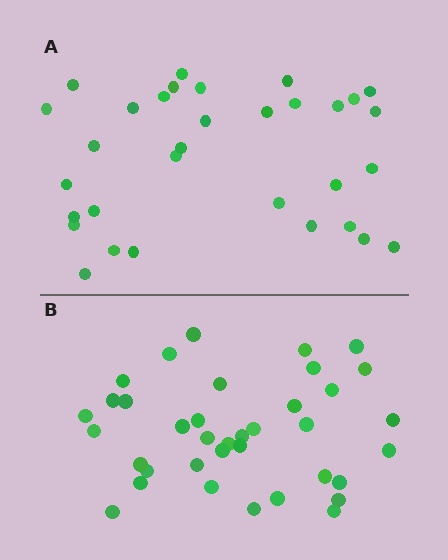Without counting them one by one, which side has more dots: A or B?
Region B (the bottom region) has more dots.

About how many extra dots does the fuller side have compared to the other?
Region B has about 5 more dots than region A.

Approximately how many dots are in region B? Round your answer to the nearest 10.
About 40 dots. (The exact count is 37, which rounds to 40.)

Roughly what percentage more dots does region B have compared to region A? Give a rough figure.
About 15% more.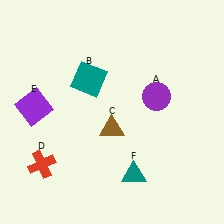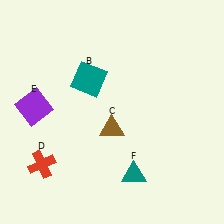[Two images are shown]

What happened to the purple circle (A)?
The purple circle (A) was removed in Image 2. It was in the top-right area of Image 1.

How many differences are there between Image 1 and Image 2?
There is 1 difference between the two images.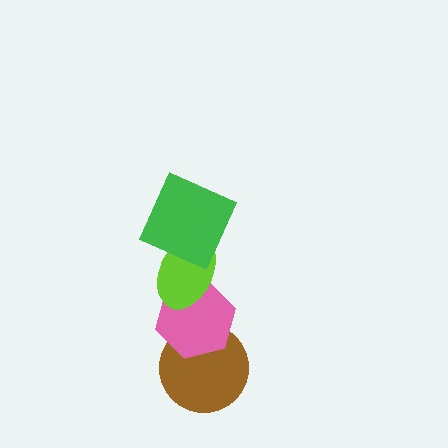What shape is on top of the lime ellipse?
The green square is on top of the lime ellipse.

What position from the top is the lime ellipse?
The lime ellipse is 2nd from the top.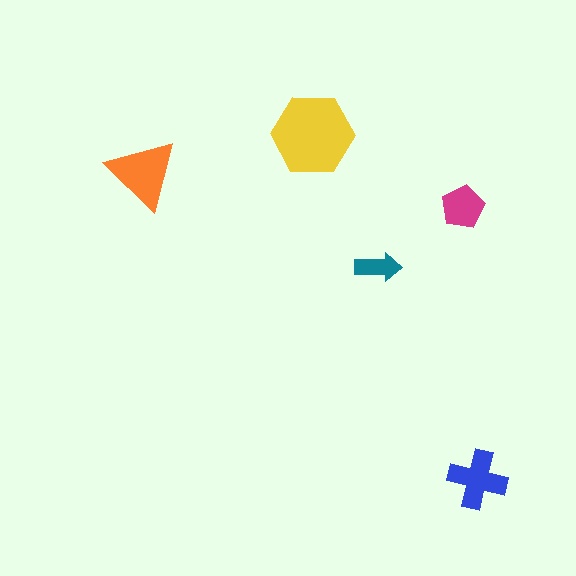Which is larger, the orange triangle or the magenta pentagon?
The orange triangle.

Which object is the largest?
The yellow hexagon.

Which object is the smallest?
The teal arrow.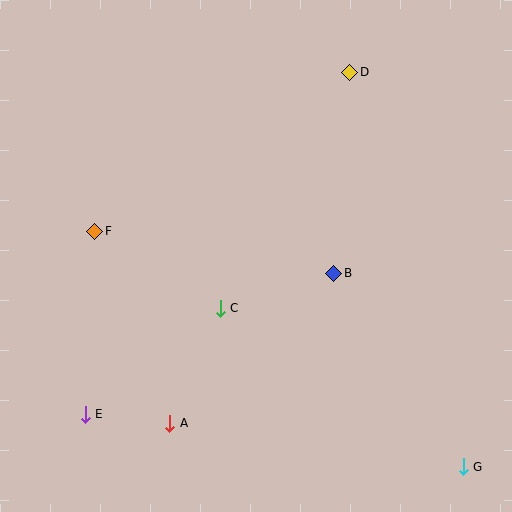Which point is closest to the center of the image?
Point C at (220, 308) is closest to the center.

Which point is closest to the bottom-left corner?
Point E is closest to the bottom-left corner.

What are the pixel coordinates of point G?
Point G is at (463, 467).